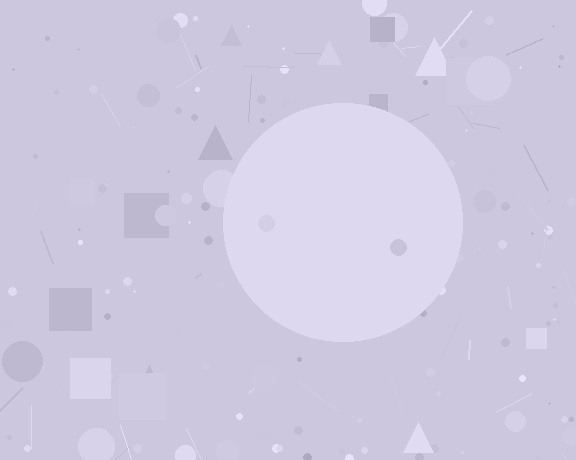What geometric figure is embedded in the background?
A circle is embedded in the background.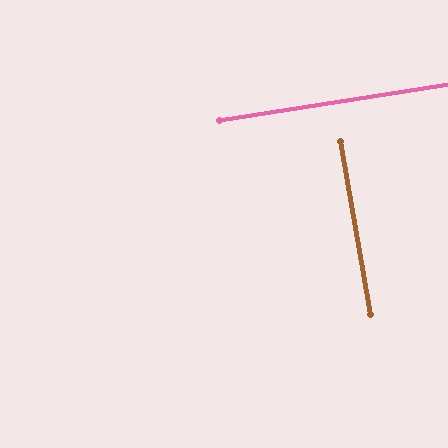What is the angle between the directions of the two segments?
Approximately 89 degrees.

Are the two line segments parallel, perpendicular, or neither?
Perpendicular — they meet at approximately 89°.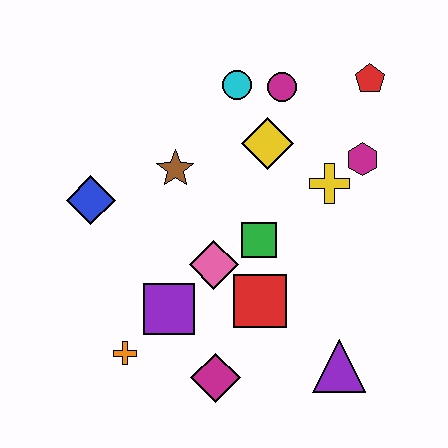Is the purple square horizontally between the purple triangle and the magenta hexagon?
No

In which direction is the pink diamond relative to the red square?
The pink diamond is to the left of the red square.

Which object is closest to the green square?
The pink diamond is closest to the green square.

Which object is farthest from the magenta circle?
The orange cross is farthest from the magenta circle.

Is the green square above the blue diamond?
No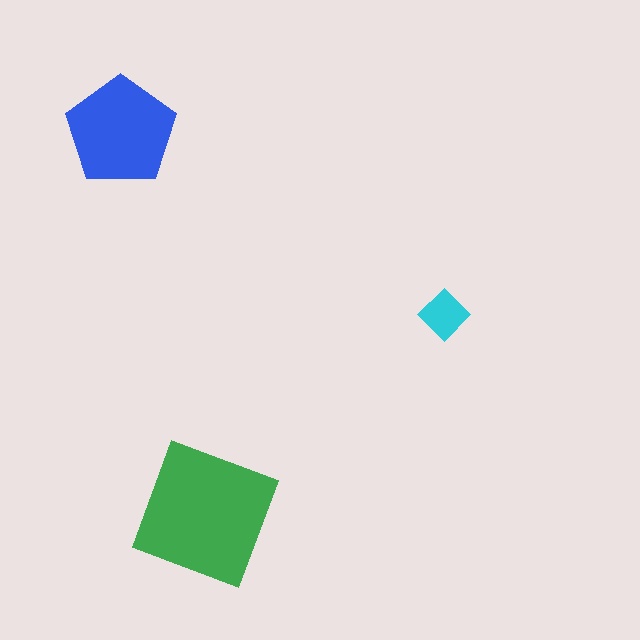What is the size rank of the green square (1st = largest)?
1st.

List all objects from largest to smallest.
The green square, the blue pentagon, the cyan diamond.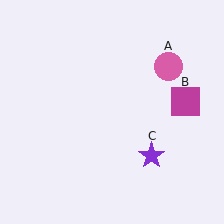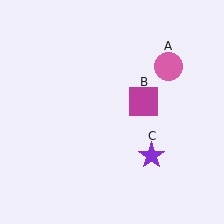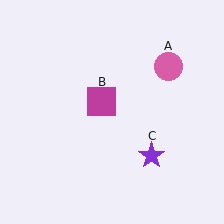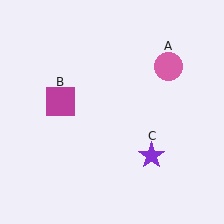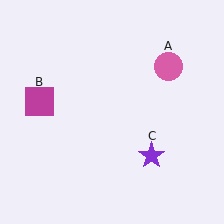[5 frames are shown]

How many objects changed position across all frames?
1 object changed position: magenta square (object B).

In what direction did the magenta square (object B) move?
The magenta square (object B) moved left.